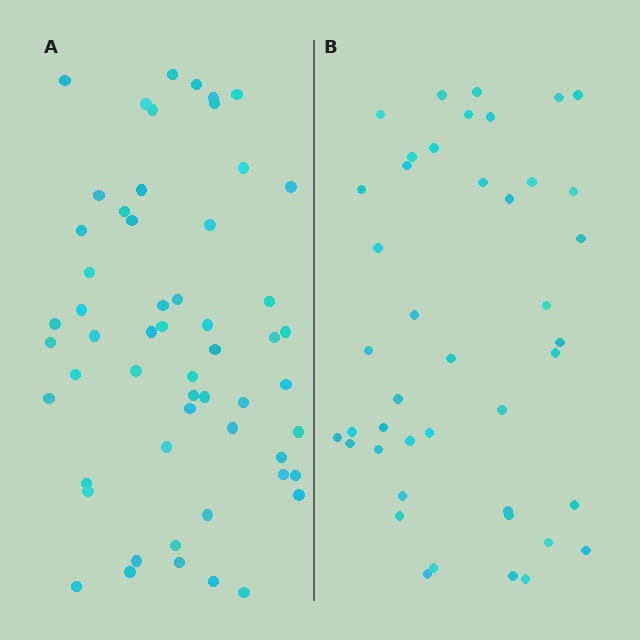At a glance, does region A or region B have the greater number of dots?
Region A (the left region) has more dots.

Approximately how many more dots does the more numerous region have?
Region A has approximately 15 more dots than region B.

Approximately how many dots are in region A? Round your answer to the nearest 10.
About 60 dots. (The exact count is 56, which rounds to 60.)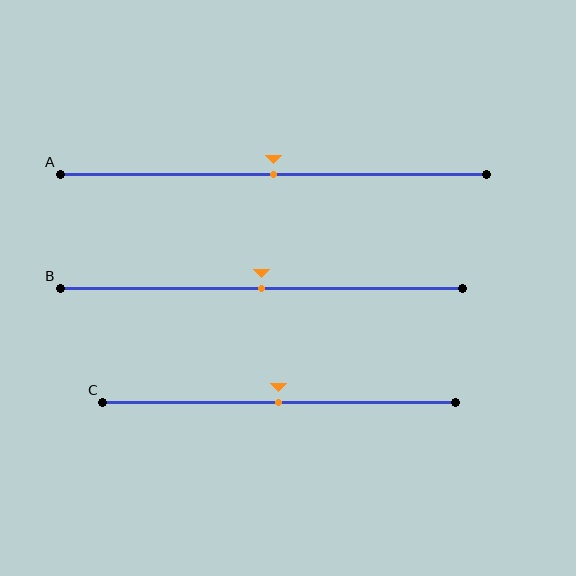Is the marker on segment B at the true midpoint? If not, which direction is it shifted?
Yes, the marker on segment B is at the true midpoint.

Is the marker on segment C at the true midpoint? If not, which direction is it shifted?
Yes, the marker on segment C is at the true midpoint.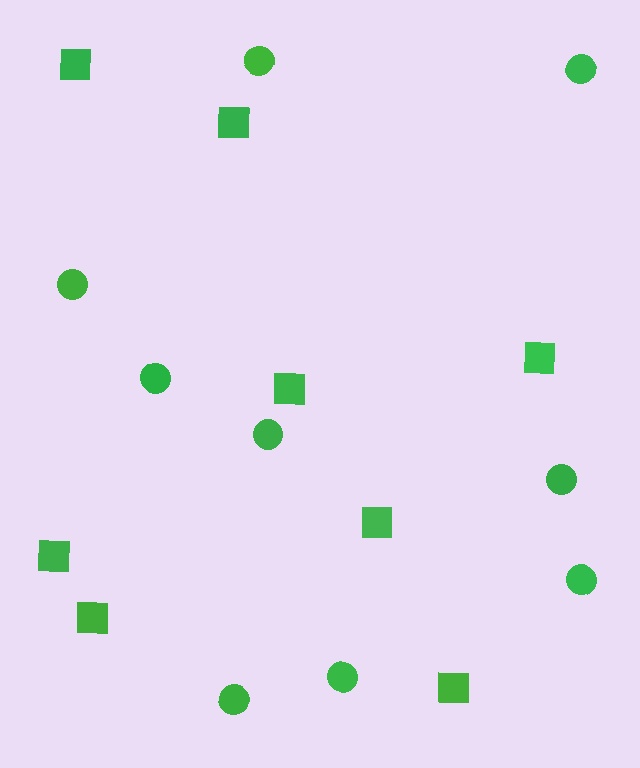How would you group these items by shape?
There are 2 groups: one group of squares (8) and one group of circles (9).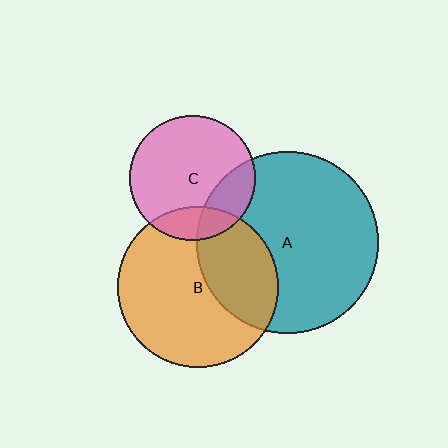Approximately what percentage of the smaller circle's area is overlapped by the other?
Approximately 20%.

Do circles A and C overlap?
Yes.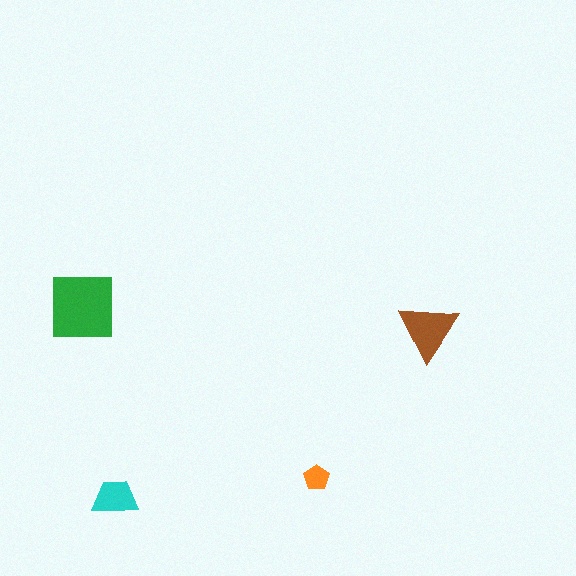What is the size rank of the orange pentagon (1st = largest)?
4th.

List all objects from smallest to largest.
The orange pentagon, the cyan trapezoid, the brown triangle, the green square.